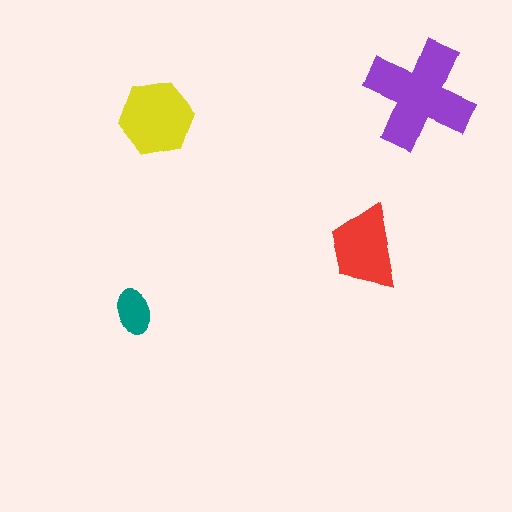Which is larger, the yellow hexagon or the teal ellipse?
The yellow hexagon.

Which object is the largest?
The purple cross.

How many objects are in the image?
There are 4 objects in the image.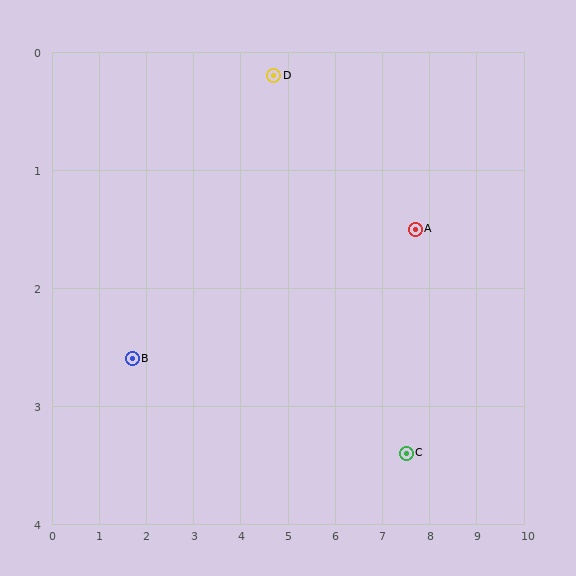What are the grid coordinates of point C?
Point C is at approximately (7.5, 3.4).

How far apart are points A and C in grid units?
Points A and C are about 1.9 grid units apart.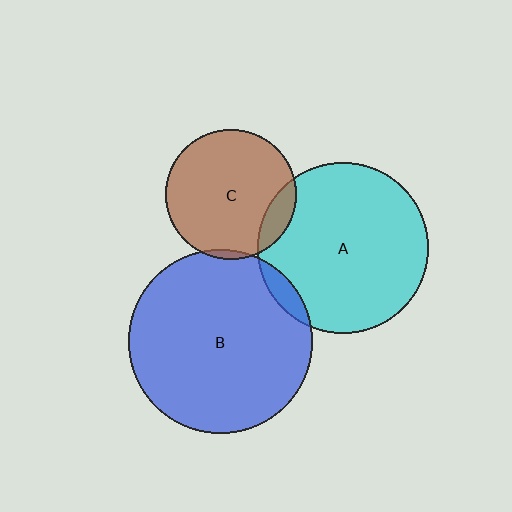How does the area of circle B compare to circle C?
Approximately 2.0 times.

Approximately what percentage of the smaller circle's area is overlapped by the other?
Approximately 5%.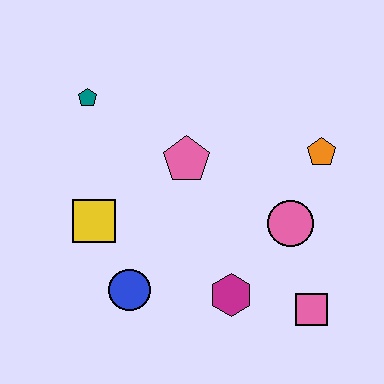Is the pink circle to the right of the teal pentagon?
Yes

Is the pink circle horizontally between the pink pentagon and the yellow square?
No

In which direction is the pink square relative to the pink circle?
The pink square is below the pink circle.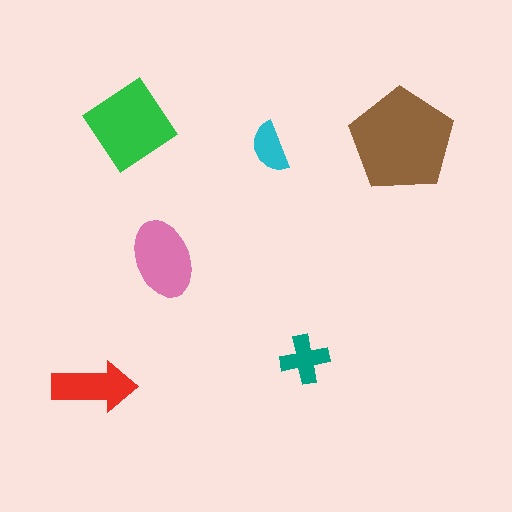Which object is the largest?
The brown pentagon.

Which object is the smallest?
The cyan semicircle.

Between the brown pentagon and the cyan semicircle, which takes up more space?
The brown pentagon.